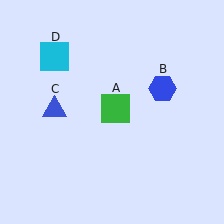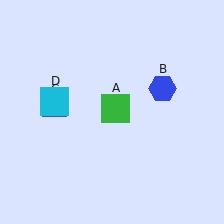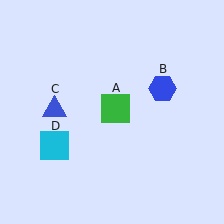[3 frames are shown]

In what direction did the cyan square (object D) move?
The cyan square (object D) moved down.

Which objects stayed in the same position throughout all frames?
Green square (object A) and blue hexagon (object B) and blue triangle (object C) remained stationary.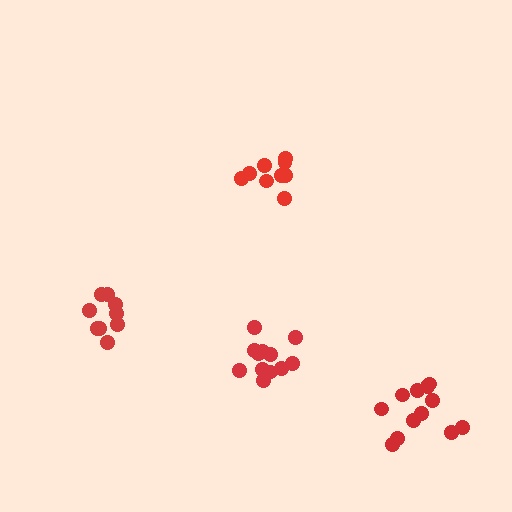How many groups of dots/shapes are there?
There are 4 groups.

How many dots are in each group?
Group 1: 12 dots, Group 2: 9 dots, Group 3: 12 dots, Group 4: 9 dots (42 total).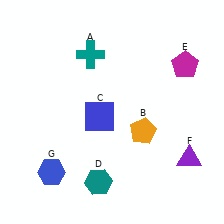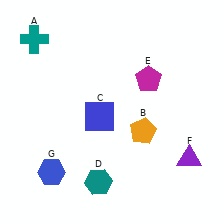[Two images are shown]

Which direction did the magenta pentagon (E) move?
The magenta pentagon (E) moved left.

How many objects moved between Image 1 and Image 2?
2 objects moved between the two images.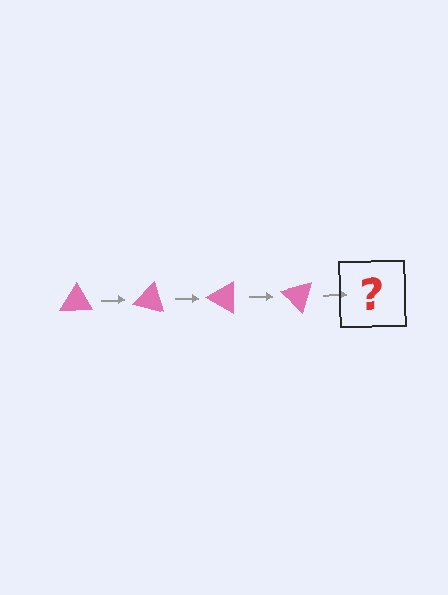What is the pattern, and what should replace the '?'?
The pattern is that the triangle rotates 15 degrees each step. The '?' should be a pink triangle rotated 60 degrees.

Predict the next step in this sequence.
The next step is a pink triangle rotated 60 degrees.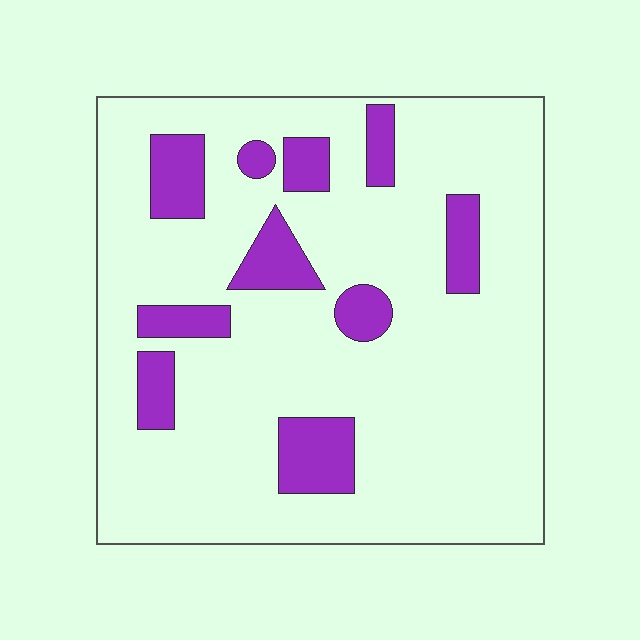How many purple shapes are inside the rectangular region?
10.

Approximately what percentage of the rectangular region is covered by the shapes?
Approximately 15%.